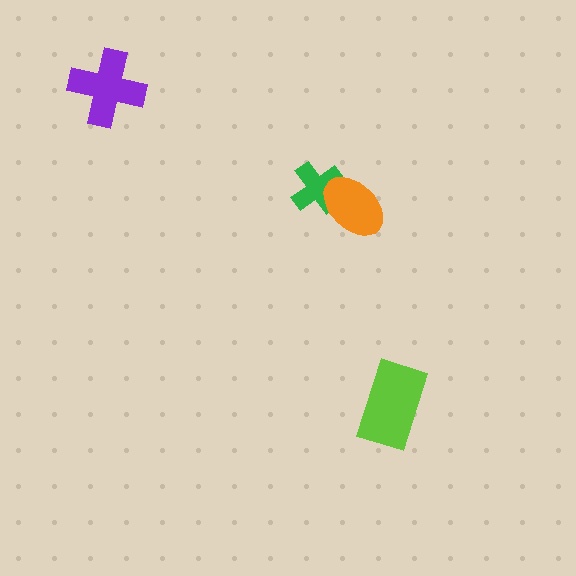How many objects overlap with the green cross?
1 object overlaps with the green cross.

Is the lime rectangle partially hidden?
No, no other shape covers it.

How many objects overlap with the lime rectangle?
0 objects overlap with the lime rectangle.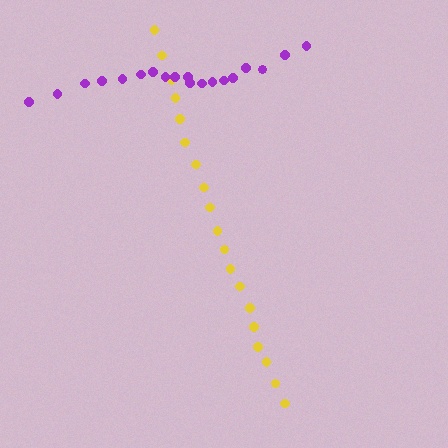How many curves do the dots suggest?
There are 2 distinct paths.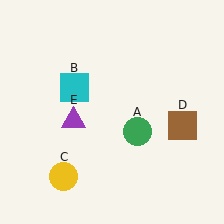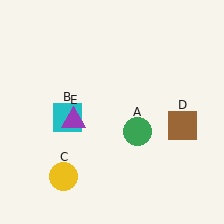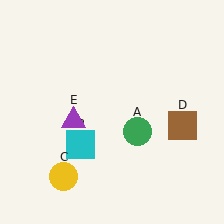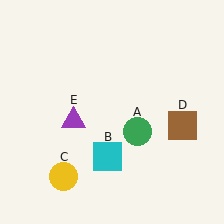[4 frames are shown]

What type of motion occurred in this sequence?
The cyan square (object B) rotated counterclockwise around the center of the scene.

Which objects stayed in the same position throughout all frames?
Green circle (object A) and yellow circle (object C) and brown square (object D) and purple triangle (object E) remained stationary.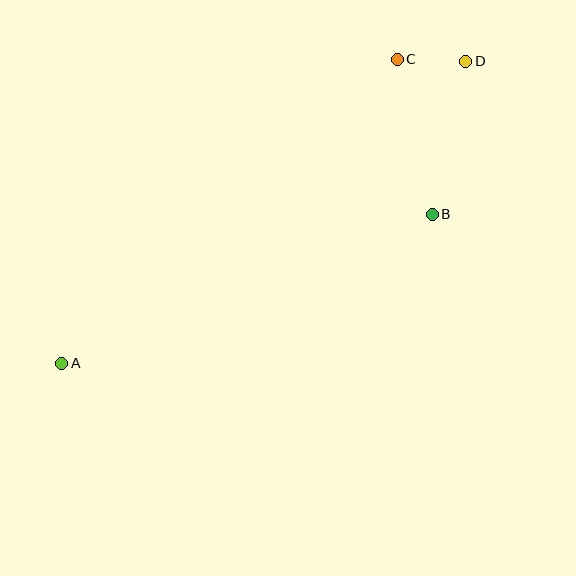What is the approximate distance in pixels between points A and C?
The distance between A and C is approximately 453 pixels.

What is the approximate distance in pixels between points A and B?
The distance between A and B is approximately 399 pixels.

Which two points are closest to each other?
Points C and D are closest to each other.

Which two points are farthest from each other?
Points A and D are farthest from each other.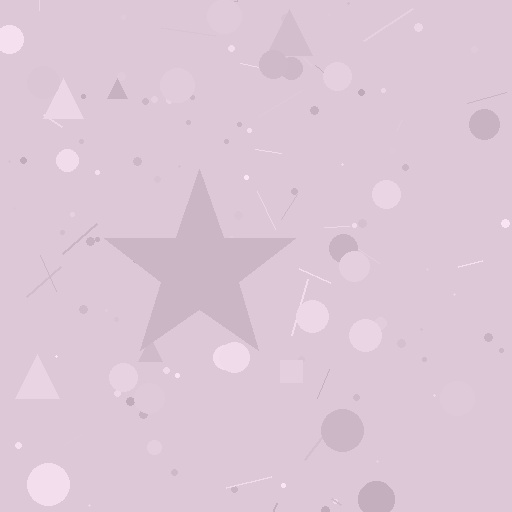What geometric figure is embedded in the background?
A star is embedded in the background.